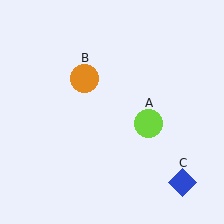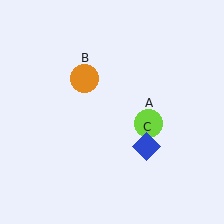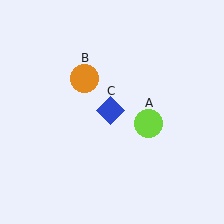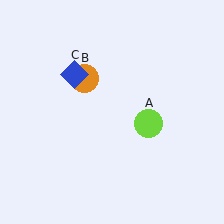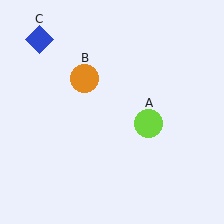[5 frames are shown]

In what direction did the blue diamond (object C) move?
The blue diamond (object C) moved up and to the left.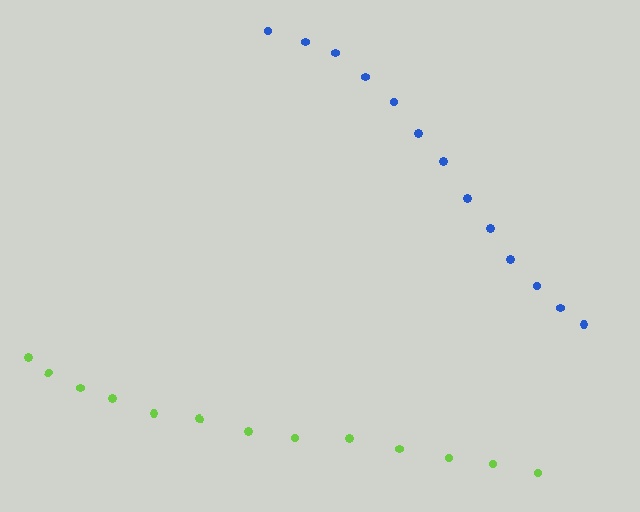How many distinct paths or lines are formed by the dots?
There are 2 distinct paths.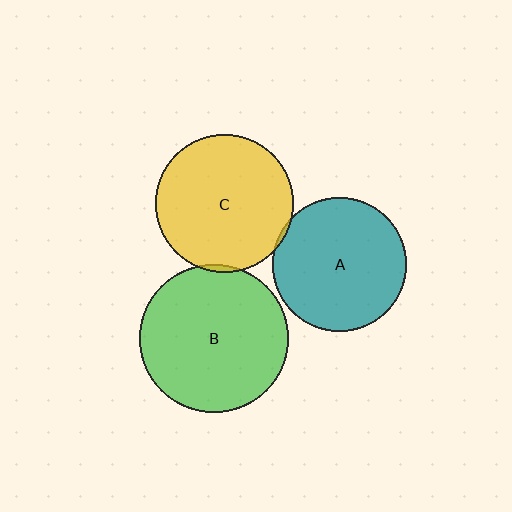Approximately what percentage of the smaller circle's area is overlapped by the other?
Approximately 5%.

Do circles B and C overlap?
Yes.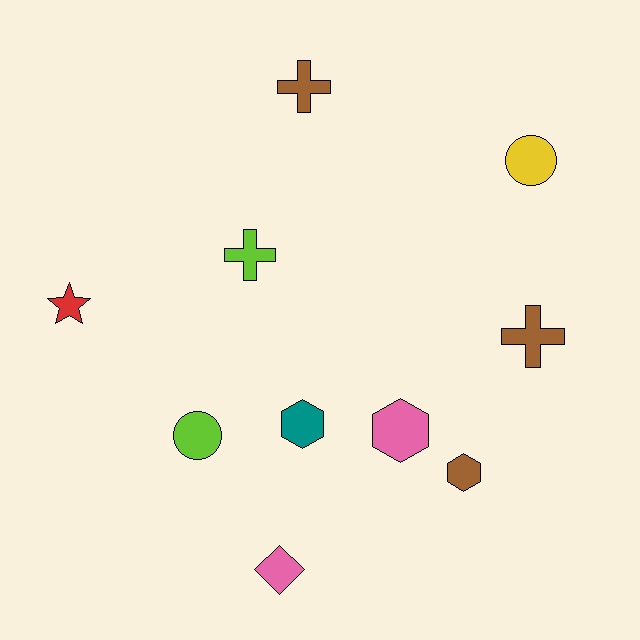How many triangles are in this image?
There are no triangles.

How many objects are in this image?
There are 10 objects.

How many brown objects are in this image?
There are 3 brown objects.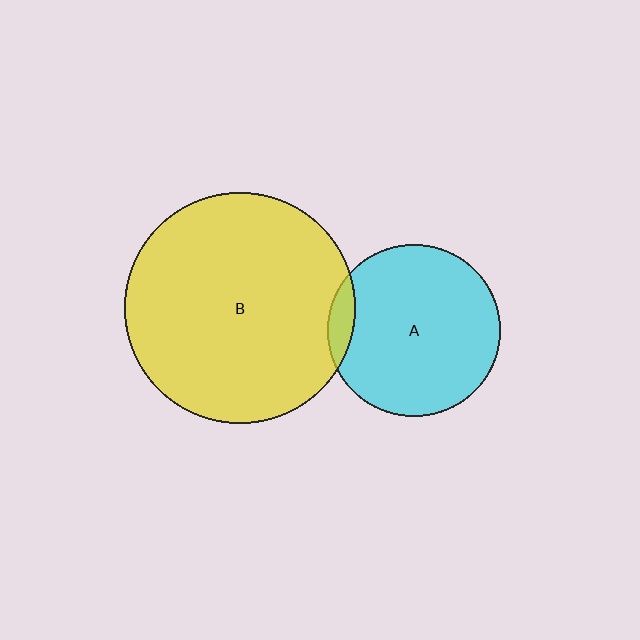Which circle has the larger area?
Circle B (yellow).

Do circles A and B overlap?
Yes.